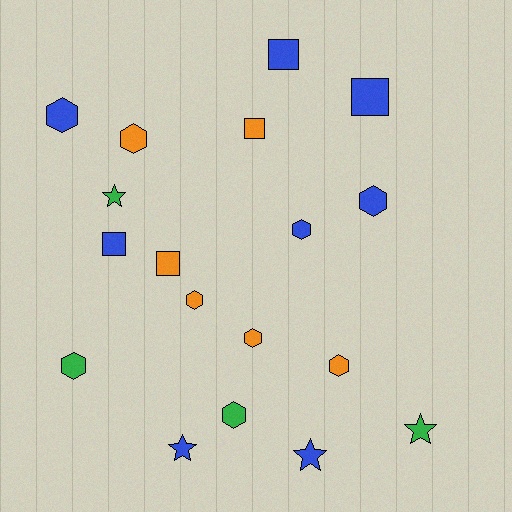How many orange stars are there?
There are no orange stars.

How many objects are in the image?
There are 18 objects.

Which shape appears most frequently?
Hexagon, with 9 objects.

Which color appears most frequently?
Blue, with 8 objects.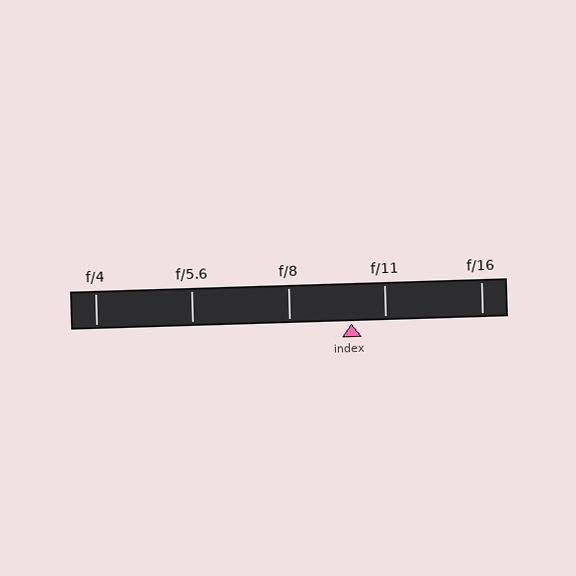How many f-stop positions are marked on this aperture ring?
There are 5 f-stop positions marked.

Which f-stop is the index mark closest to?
The index mark is closest to f/11.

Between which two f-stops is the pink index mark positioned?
The index mark is between f/8 and f/11.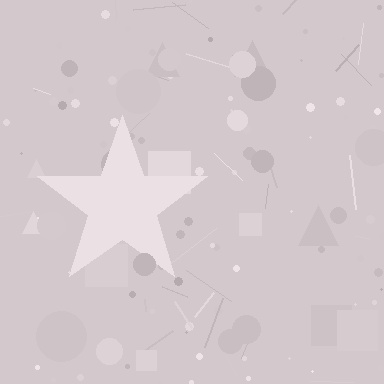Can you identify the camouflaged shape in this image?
The camouflaged shape is a star.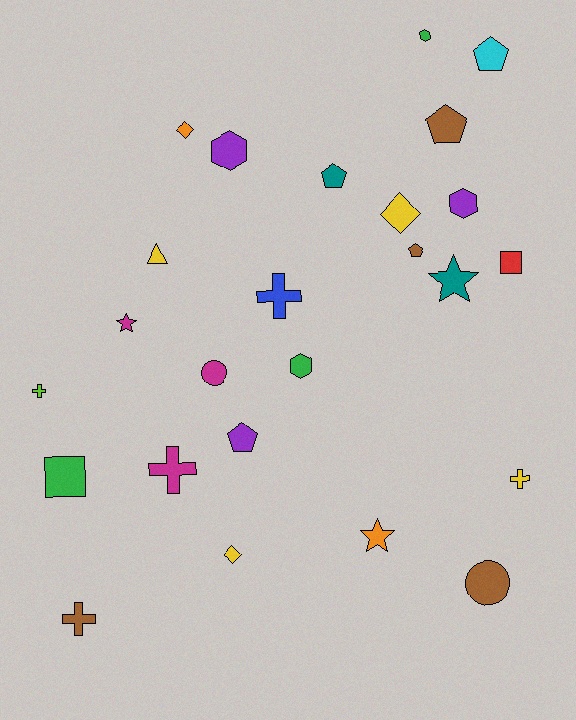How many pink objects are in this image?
There are no pink objects.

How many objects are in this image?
There are 25 objects.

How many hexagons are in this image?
There are 4 hexagons.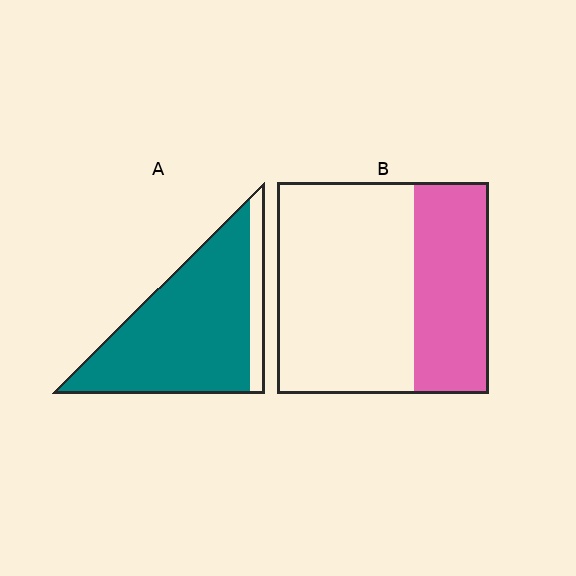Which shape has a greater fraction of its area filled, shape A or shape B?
Shape A.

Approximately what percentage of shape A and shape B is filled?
A is approximately 85% and B is approximately 35%.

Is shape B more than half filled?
No.